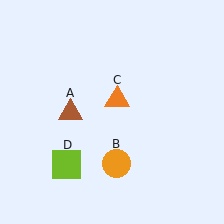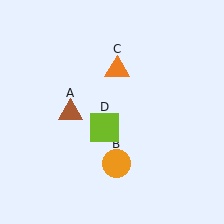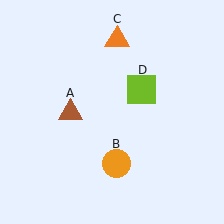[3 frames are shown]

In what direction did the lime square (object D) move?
The lime square (object D) moved up and to the right.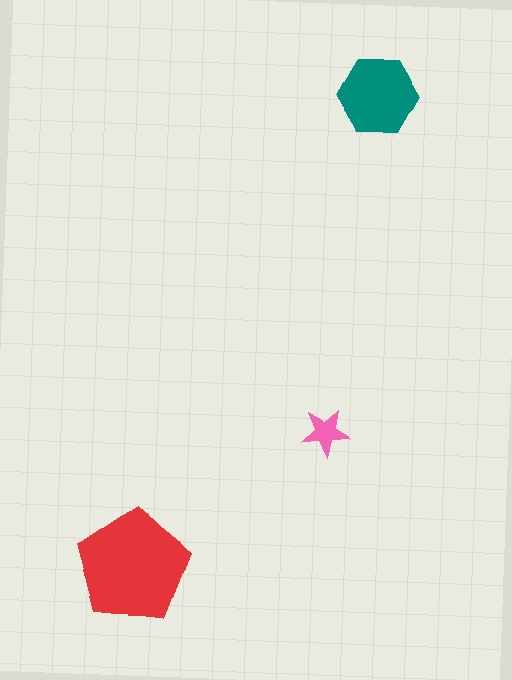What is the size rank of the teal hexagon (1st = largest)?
2nd.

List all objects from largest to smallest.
The red pentagon, the teal hexagon, the pink star.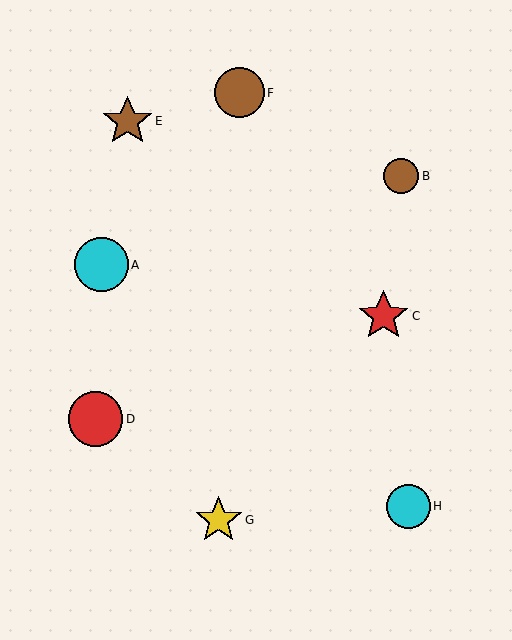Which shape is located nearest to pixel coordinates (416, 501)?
The cyan circle (labeled H) at (408, 506) is nearest to that location.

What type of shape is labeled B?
Shape B is a brown circle.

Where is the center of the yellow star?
The center of the yellow star is at (219, 520).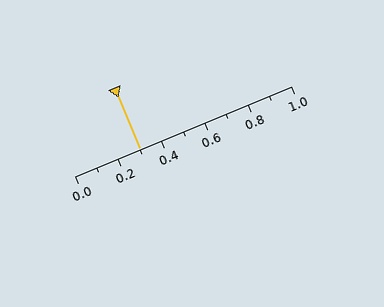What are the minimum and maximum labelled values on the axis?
The axis runs from 0.0 to 1.0.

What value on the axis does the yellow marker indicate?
The marker indicates approximately 0.3.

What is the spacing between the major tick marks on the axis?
The major ticks are spaced 0.2 apart.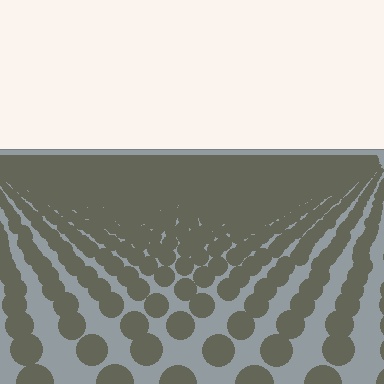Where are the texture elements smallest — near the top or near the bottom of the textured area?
Near the top.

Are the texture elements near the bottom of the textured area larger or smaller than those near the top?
Larger. Near the bottom, elements are closer to the viewer and appear at a bigger on-screen size.